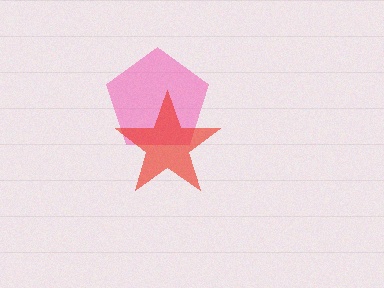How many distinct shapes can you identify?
There are 2 distinct shapes: a pink pentagon, a red star.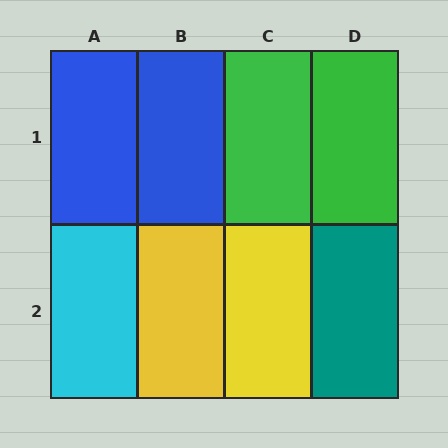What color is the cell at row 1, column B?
Blue.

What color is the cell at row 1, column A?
Blue.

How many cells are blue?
2 cells are blue.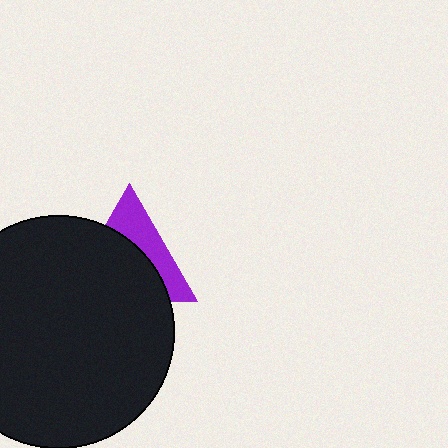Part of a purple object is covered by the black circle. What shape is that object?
It is a triangle.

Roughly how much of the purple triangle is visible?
A small part of it is visible (roughly 39%).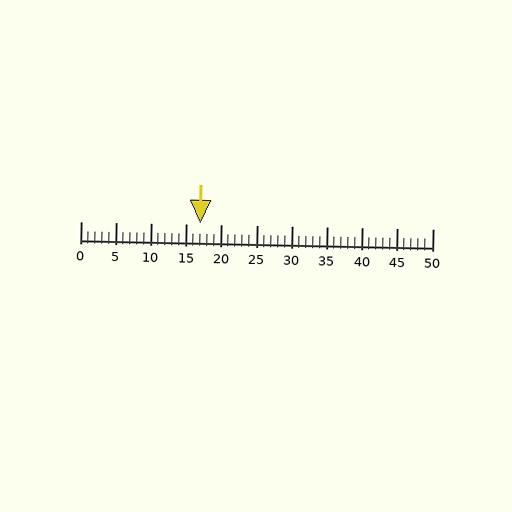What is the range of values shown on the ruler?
The ruler shows values from 0 to 50.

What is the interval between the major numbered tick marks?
The major tick marks are spaced 5 units apart.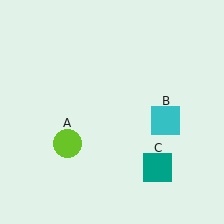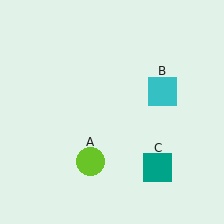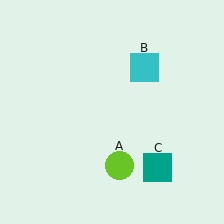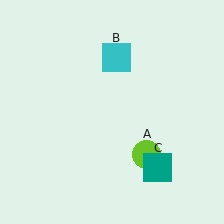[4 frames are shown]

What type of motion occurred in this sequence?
The lime circle (object A), cyan square (object B) rotated counterclockwise around the center of the scene.